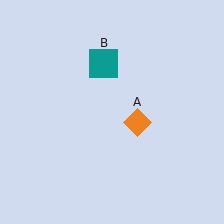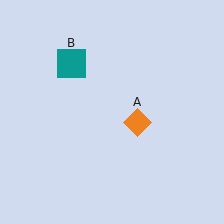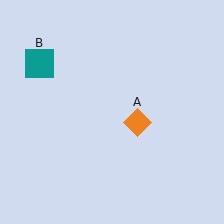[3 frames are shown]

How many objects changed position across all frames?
1 object changed position: teal square (object B).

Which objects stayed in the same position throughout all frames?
Orange diamond (object A) remained stationary.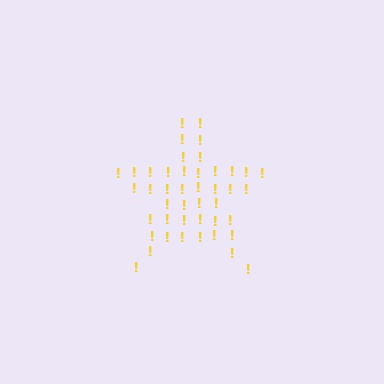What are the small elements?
The small elements are exclamation marks.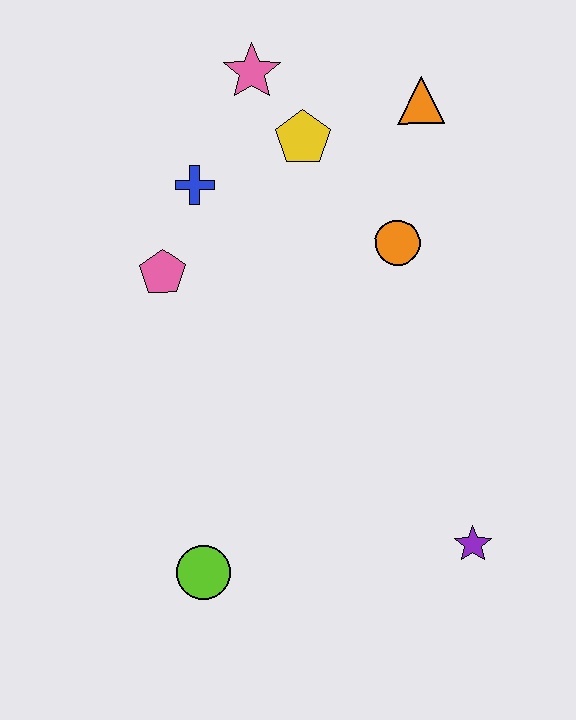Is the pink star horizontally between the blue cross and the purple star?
Yes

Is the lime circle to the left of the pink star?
Yes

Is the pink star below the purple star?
No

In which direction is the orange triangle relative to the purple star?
The orange triangle is above the purple star.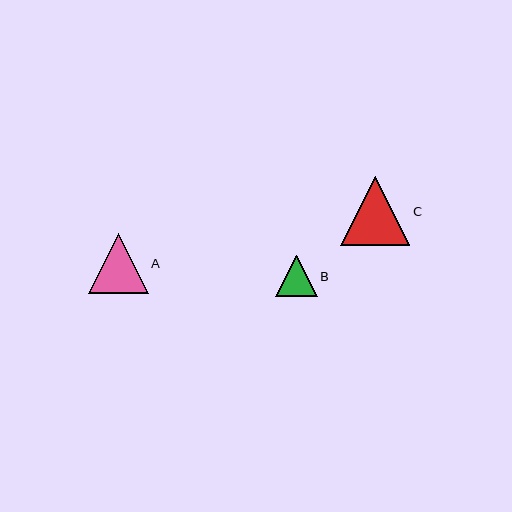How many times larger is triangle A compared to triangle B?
Triangle A is approximately 1.4 times the size of triangle B.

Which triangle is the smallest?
Triangle B is the smallest with a size of approximately 42 pixels.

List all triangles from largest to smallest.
From largest to smallest: C, A, B.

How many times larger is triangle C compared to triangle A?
Triangle C is approximately 1.2 times the size of triangle A.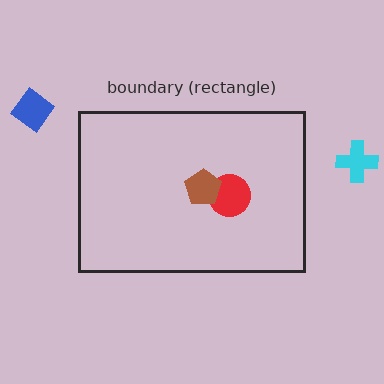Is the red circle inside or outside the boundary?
Inside.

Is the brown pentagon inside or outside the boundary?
Inside.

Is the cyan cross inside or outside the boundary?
Outside.